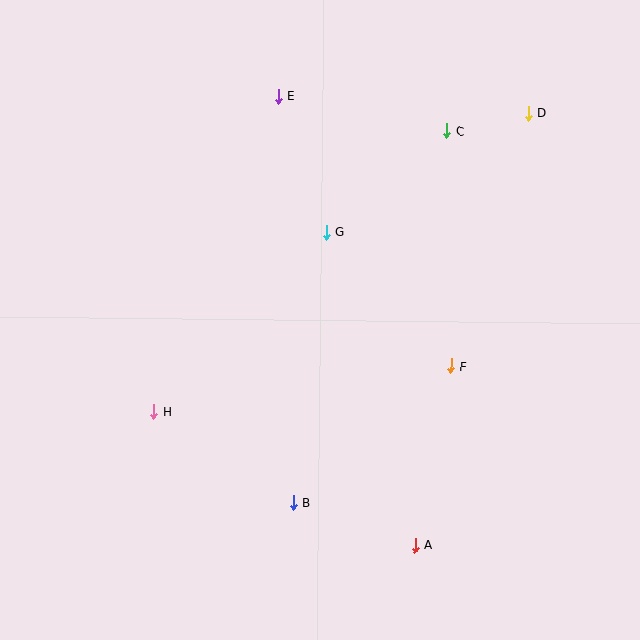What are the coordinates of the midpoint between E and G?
The midpoint between E and G is at (302, 164).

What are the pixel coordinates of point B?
Point B is at (293, 503).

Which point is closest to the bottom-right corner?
Point A is closest to the bottom-right corner.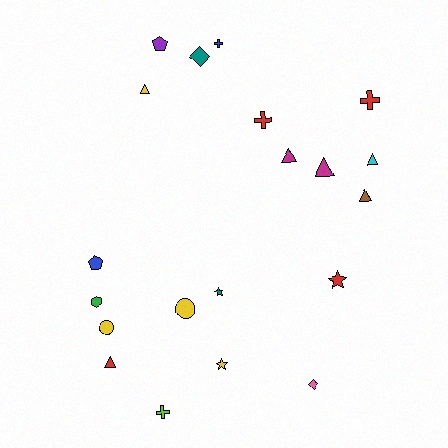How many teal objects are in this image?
There are 2 teal objects.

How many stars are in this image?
There are 3 stars.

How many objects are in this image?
There are 20 objects.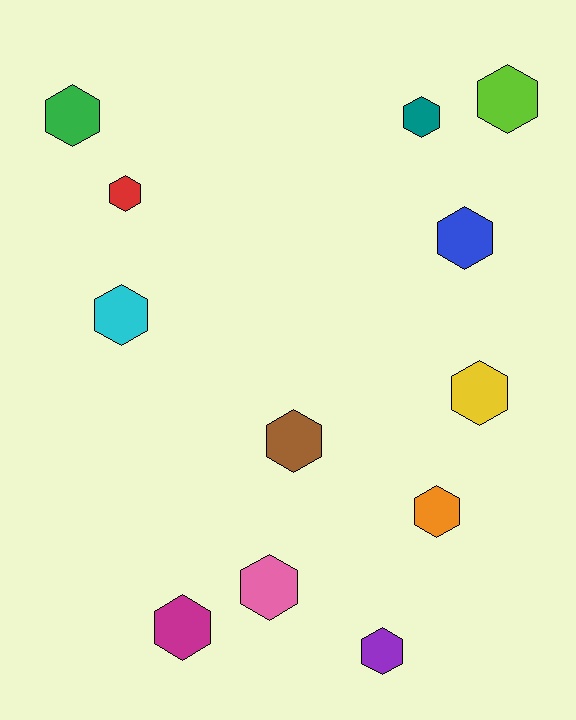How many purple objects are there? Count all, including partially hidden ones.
There is 1 purple object.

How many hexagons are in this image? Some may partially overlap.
There are 12 hexagons.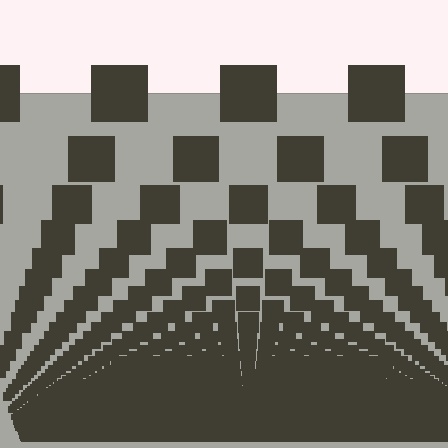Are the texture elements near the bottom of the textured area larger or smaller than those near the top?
Smaller. The gradient is inverted — elements near the bottom are smaller and denser.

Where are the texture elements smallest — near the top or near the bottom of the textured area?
Near the bottom.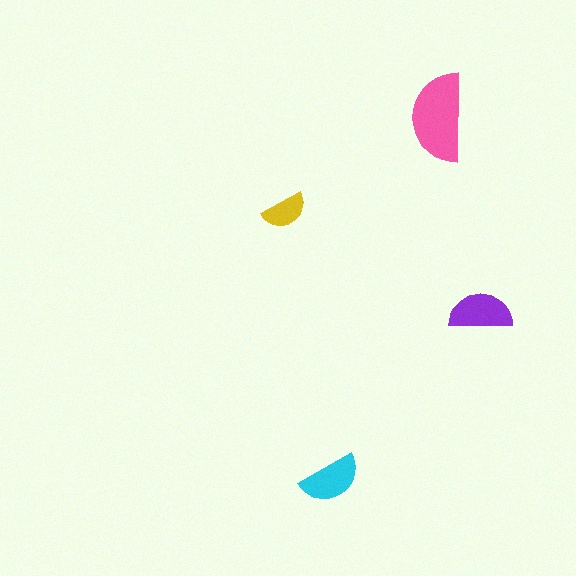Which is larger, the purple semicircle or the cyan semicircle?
The purple one.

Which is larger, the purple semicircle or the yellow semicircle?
The purple one.